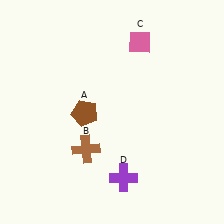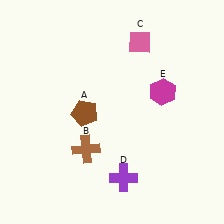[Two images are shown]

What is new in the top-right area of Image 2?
A magenta hexagon (E) was added in the top-right area of Image 2.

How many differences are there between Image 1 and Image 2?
There is 1 difference between the two images.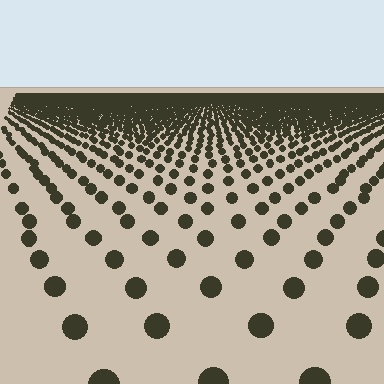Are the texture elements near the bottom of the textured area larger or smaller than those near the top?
Larger. Near the bottom, elements are closer to the viewer and appear at a bigger on-screen size.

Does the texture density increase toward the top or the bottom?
Density increases toward the top.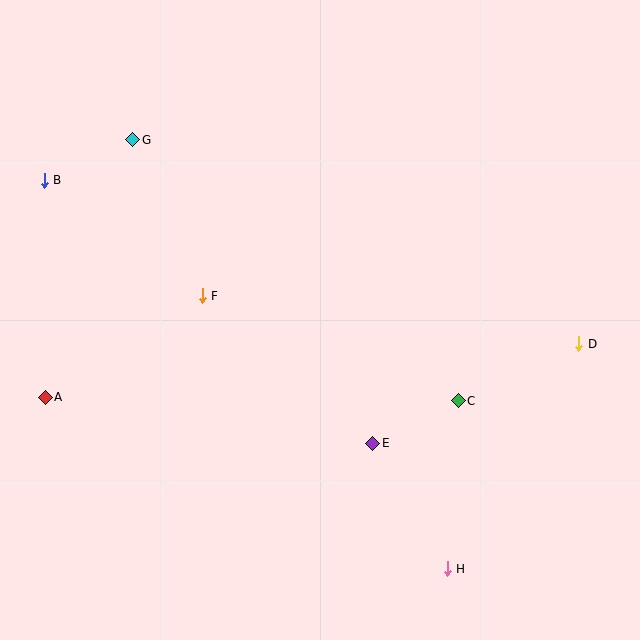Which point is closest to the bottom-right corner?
Point H is closest to the bottom-right corner.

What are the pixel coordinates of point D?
Point D is at (579, 344).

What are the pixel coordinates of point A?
Point A is at (45, 398).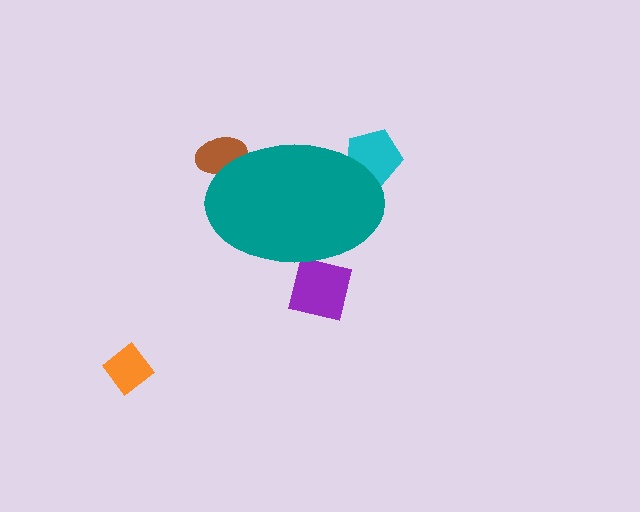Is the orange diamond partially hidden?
No, the orange diamond is fully visible.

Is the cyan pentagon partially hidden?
Yes, the cyan pentagon is partially hidden behind the teal ellipse.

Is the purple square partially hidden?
Yes, the purple square is partially hidden behind the teal ellipse.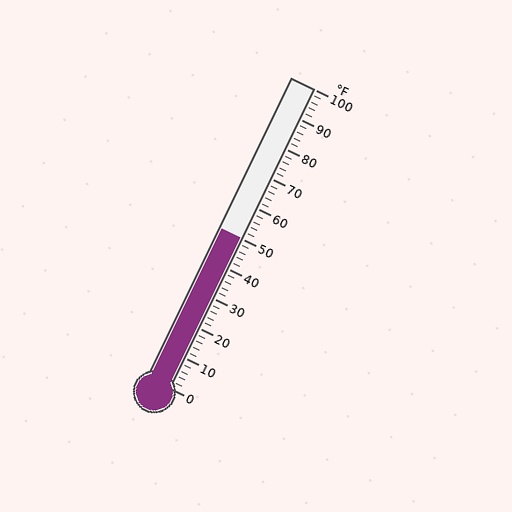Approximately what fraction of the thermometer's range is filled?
The thermometer is filled to approximately 50% of its range.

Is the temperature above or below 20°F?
The temperature is above 20°F.